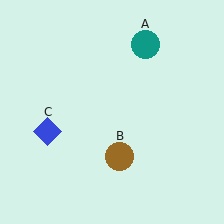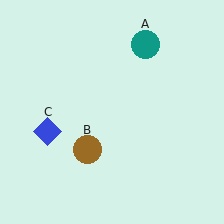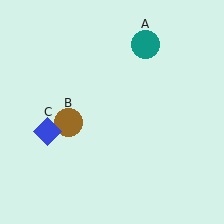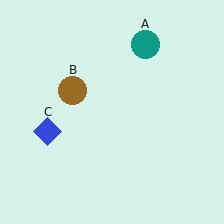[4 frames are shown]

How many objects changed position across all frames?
1 object changed position: brown circle (object B).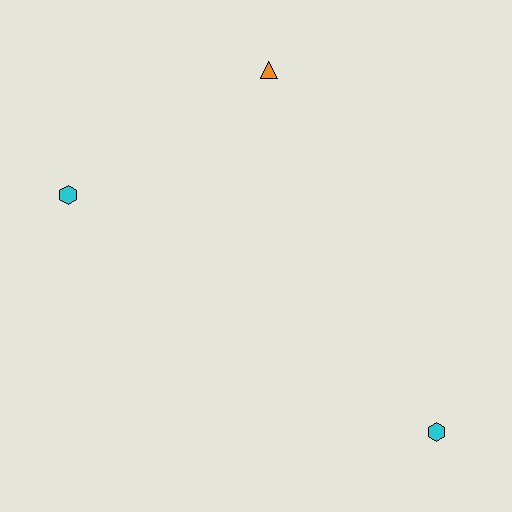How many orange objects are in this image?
There is 1 orange object.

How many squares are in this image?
There are no squares.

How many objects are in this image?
There are 3 objects.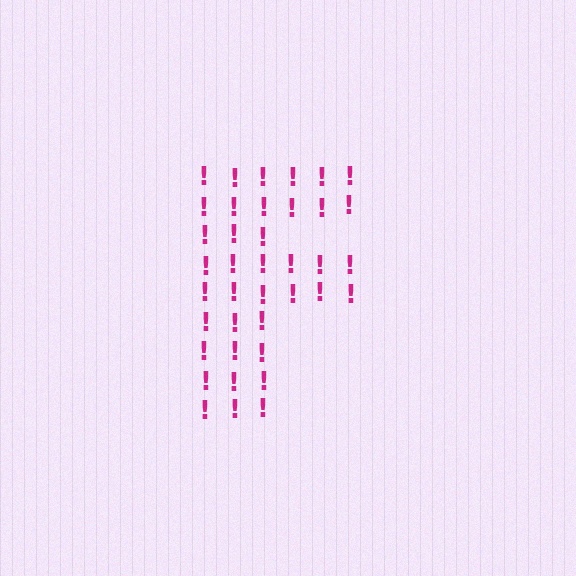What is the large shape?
The large shape is the letter F.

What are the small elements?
The small elements are exclamation marks.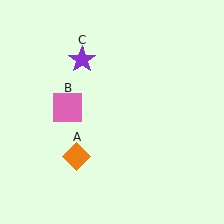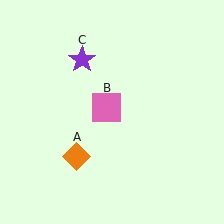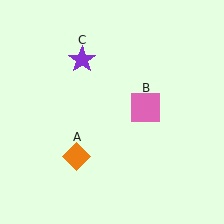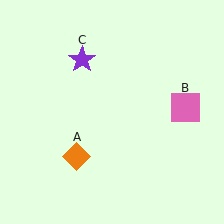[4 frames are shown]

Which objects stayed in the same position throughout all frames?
Orange diamond (object A) and purple star (object C) remained stationary.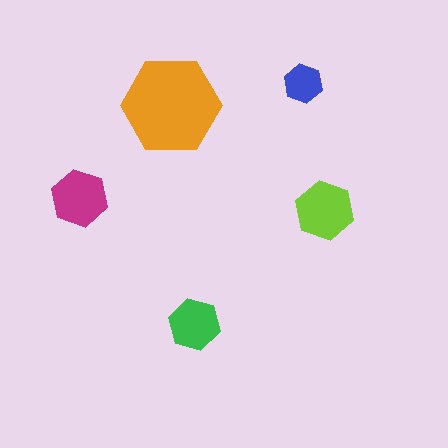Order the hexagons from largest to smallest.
the orange one, the lime one, the magenta one, the green one, the blue one.